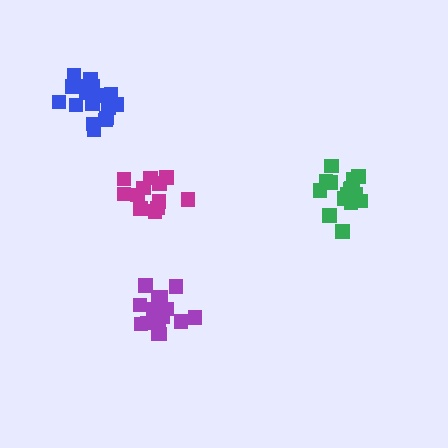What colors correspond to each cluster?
The clusters are colored: purple, green, magenta, blue.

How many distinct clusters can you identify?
There are 4 distinct clusters.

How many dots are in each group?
Group 1: 17 dots, Group 2: 16 dots, Group 3: 12 dots, Group 4: 18 dots (63 total).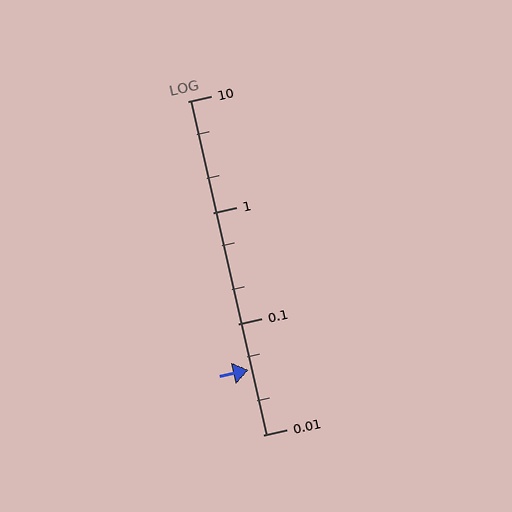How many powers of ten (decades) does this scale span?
The scale spans 3 decades, from 0.01 to 10.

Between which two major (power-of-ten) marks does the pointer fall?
The pointer is between 0.01 and 0.1.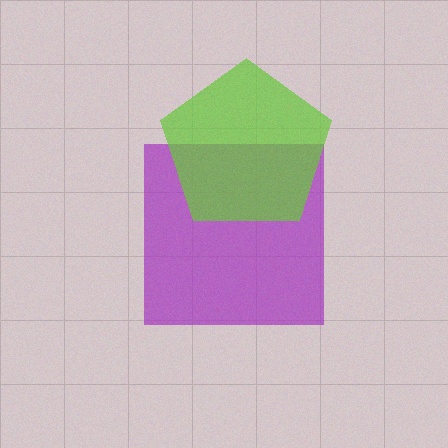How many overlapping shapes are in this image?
There are 2 overlapping shapes in the image.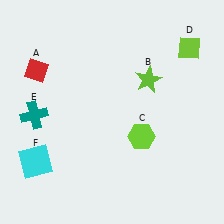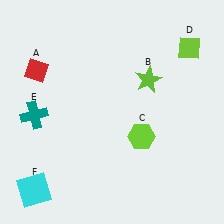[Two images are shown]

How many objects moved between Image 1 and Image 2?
1 object moved between the two images.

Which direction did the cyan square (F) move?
The cyan square (F) moved down.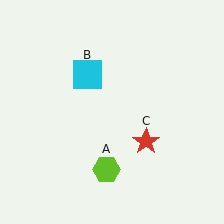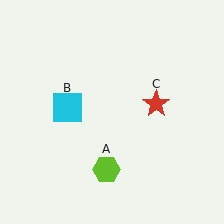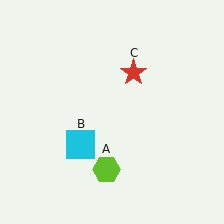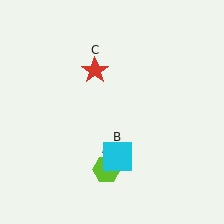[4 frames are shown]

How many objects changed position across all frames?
2 objects changed position: cyan square (object B), red star (object C).